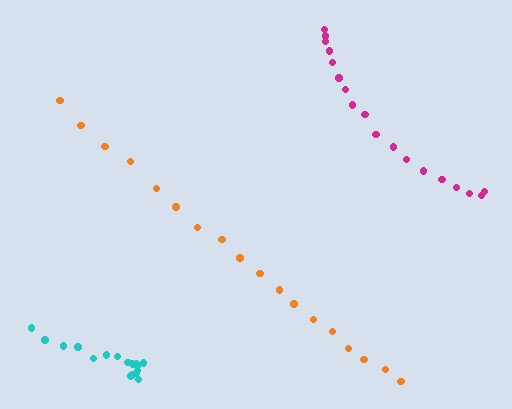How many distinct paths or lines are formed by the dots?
There are 3 distinct paths.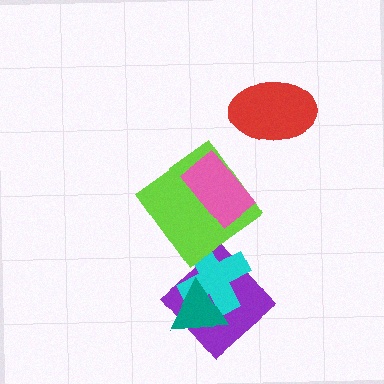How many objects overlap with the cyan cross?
2 objects overlap with the cyan cross.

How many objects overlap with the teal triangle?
2 objects overlap with the teal triangle.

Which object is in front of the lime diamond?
The pink rectangle is in front of the lime diamond.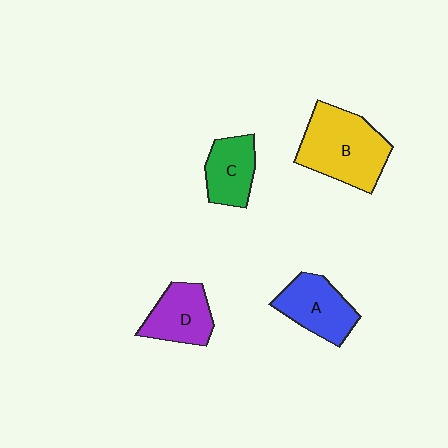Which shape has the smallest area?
Shape C (green).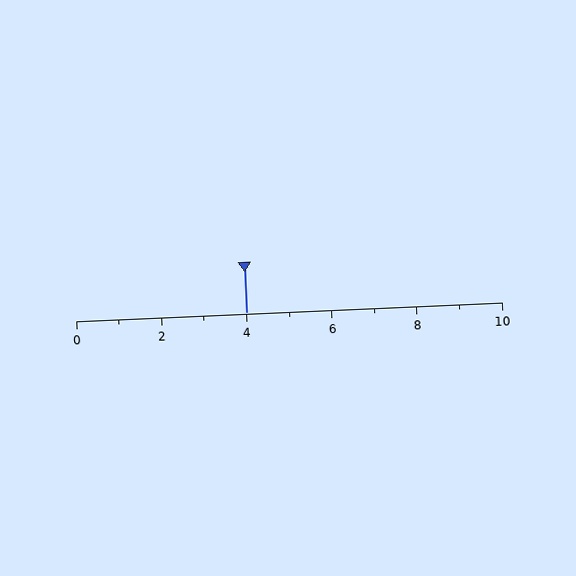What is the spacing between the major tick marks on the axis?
The major ticks are spaced 2 apart.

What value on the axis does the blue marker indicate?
The marker indicates approximately 4.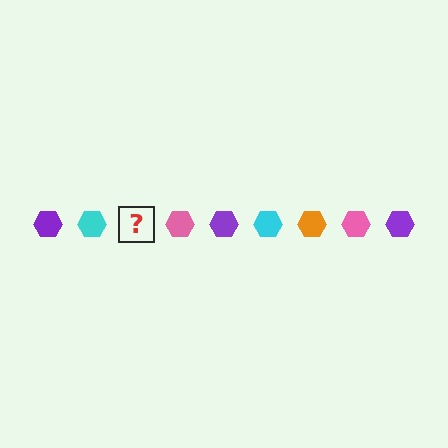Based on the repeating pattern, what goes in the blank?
The blank should be an orange hexagon.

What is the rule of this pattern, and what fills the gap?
The rule is that the pattern cycles through purple, cyan, orange, pink hexagons. The gap should be filled with an orange hexagon.